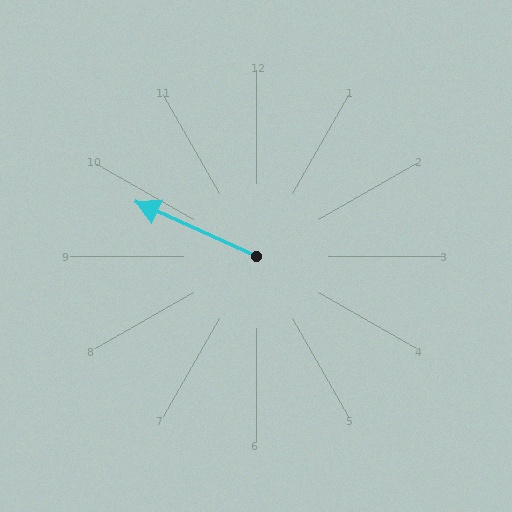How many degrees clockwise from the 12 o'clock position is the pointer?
Approximately 294 degrees.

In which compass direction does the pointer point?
Northwest.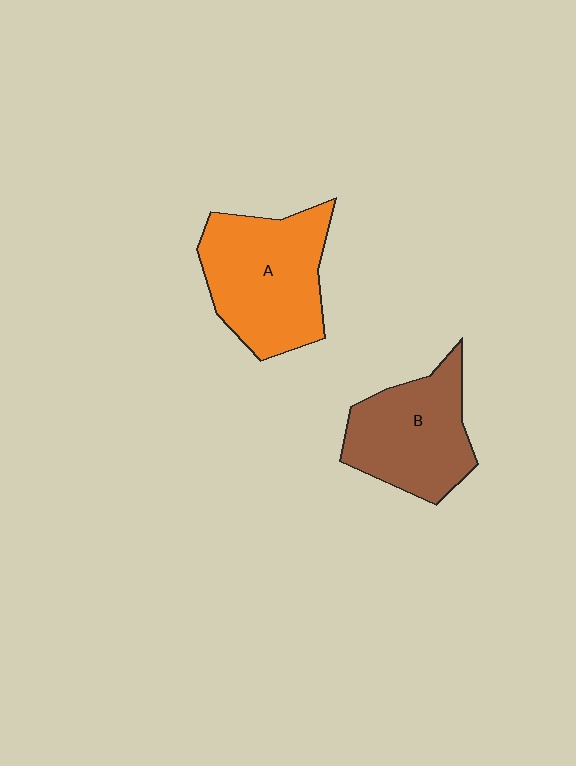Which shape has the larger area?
Shape A (orange).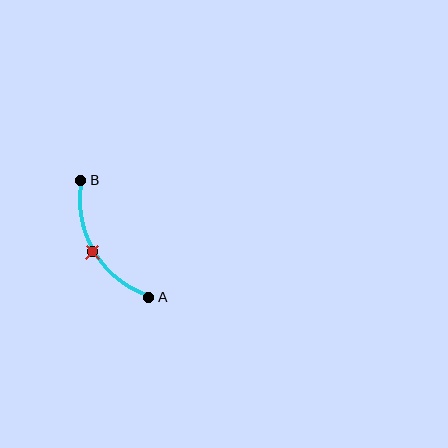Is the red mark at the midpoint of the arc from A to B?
Yes. The red mark lies on the arc at equal arc-length from both A and B — it is the arc midpoint.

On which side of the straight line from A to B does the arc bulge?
The arc bulges to the left of the straight line connecting A and B.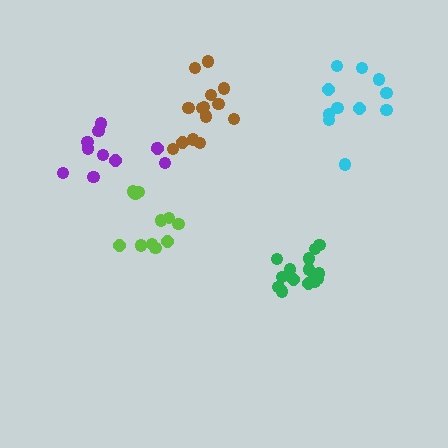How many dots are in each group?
Group 1: 14 dots, Group 2: 15 dots, Group 3: 11 dots, Group 4: 11 dots, Group 5: 11 dots (62 total).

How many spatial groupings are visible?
There are 5 spatial groupings.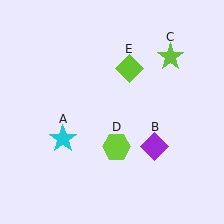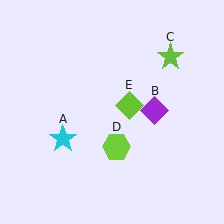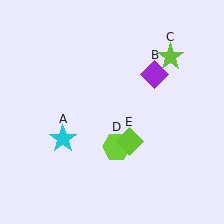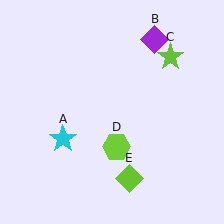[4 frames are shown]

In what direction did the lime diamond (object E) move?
The lime diamond (object E) moved down.